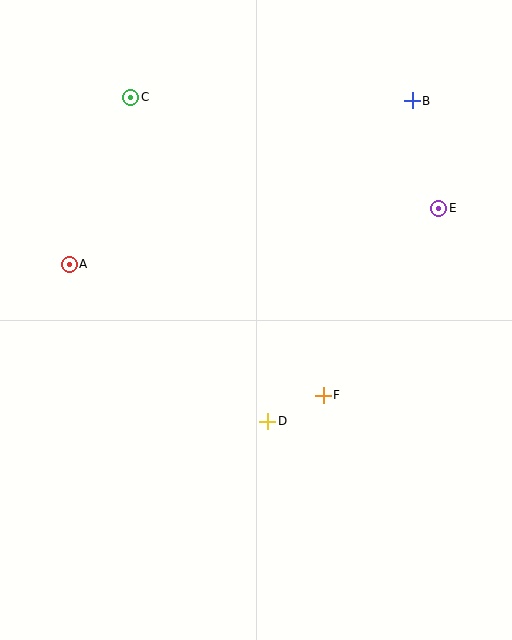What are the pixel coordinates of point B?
Point B is at (412, 101).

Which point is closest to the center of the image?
Point F at (323, 395) is closest to the center.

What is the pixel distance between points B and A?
The distance between B and A is 380 pixels.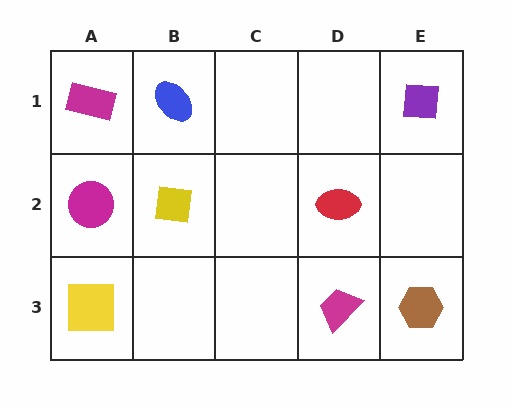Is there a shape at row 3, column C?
No, that cell is empty.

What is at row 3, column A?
A yellow square.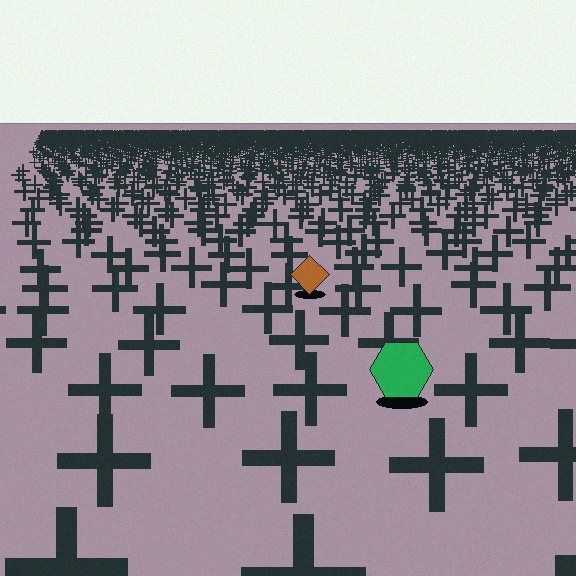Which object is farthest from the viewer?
The brown diamond is farthest from the viewer. It appears smaller and the ground texture around it is denser.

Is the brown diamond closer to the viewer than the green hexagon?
No. The green hexagon is closer — you can tell from the texture gradient: the ground texture is coarser near it.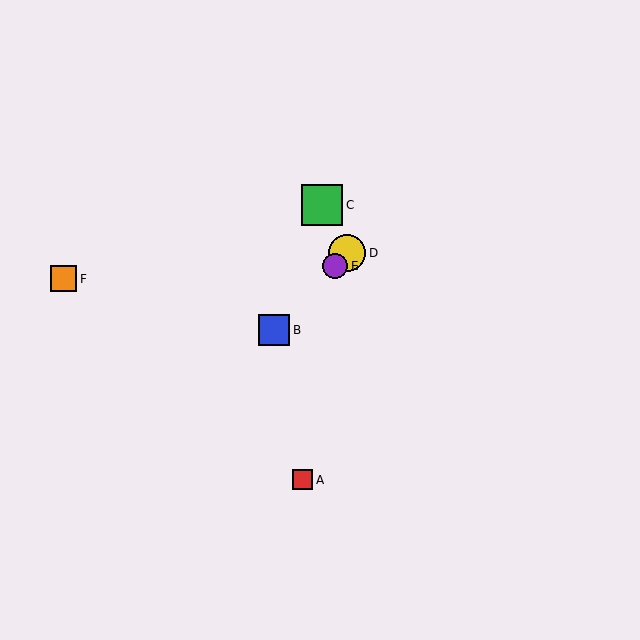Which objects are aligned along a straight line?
Objects B, D, E are aligned along a straight line.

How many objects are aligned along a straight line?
3 objects (B, D, E) are aligned along a straight line.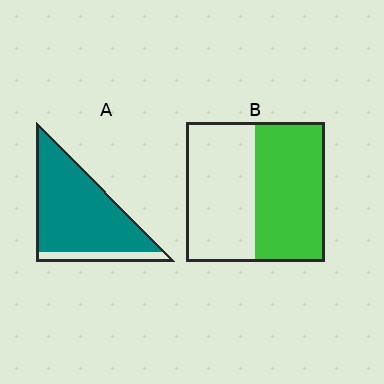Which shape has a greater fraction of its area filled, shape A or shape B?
Shape A.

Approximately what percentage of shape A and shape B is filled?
A is approximately 85% and B is approximately 50%.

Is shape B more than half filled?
Roughly half.